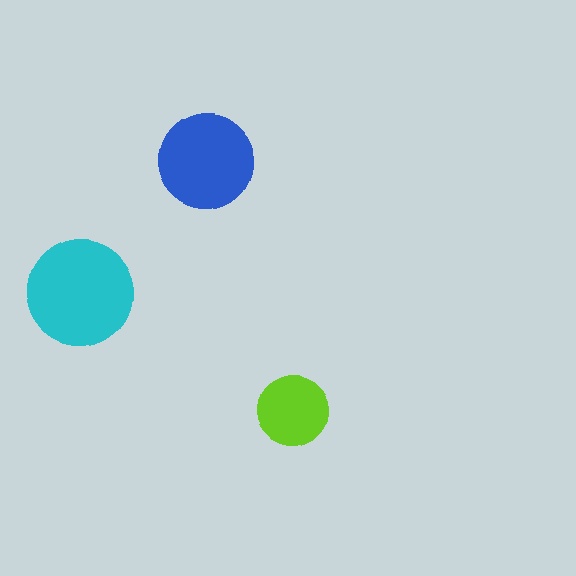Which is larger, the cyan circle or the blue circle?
The cyan one.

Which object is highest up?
The blue circle is topmost.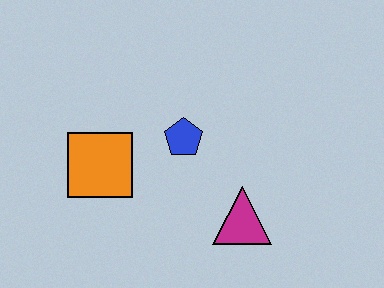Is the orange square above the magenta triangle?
Yes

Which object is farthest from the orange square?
The magenta triangle is farthest from the orange square.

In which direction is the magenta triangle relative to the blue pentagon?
The magenta triangle is below the blue pentagon.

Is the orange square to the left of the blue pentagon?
Yes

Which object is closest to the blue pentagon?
The orange square is closest to the blue pentagon.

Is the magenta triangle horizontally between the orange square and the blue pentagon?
No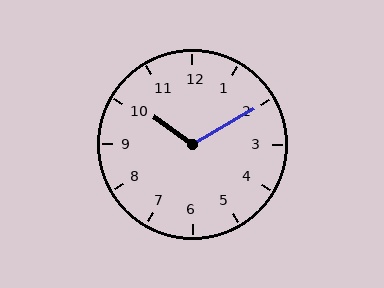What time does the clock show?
10:10.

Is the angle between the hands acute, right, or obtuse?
It is obtuse.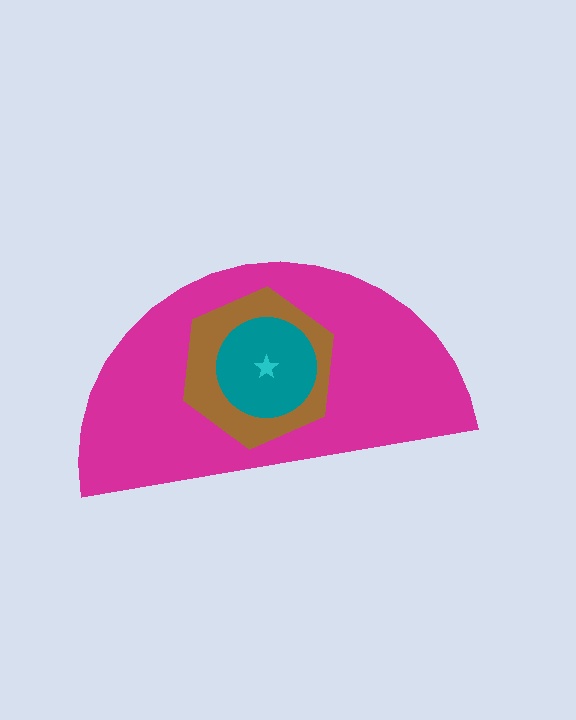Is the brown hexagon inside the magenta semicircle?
Yes.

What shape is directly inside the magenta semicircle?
The brown hexagon.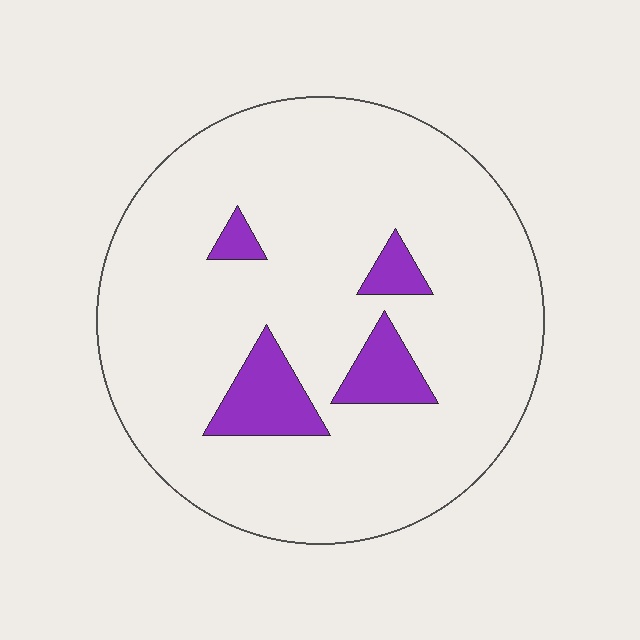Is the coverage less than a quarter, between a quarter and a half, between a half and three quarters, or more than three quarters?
Less than a quarter.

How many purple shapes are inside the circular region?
4.